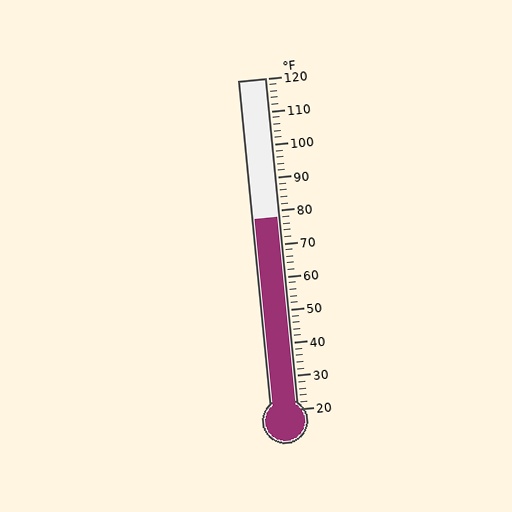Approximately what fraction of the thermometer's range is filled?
The thermometer is filled to approximately 60% of its range.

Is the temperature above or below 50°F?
The temperature is above 50°F.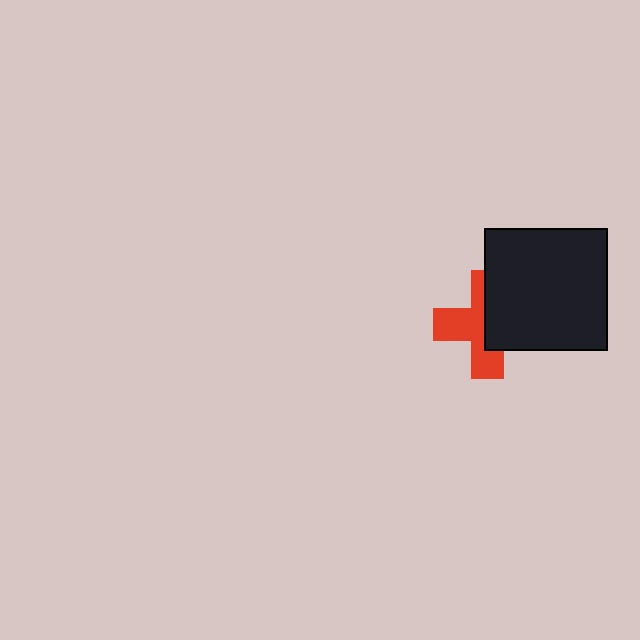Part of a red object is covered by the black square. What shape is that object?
It is a cross.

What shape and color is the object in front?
The object in front is a black square.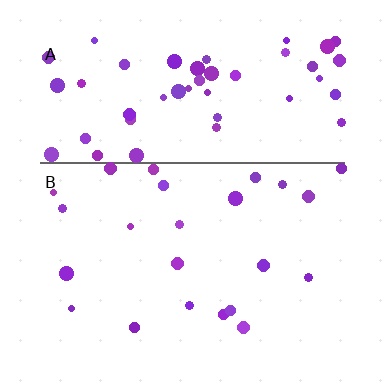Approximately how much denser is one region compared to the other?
Approximately 2.2× — region A over region B.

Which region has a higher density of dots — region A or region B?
A (the top).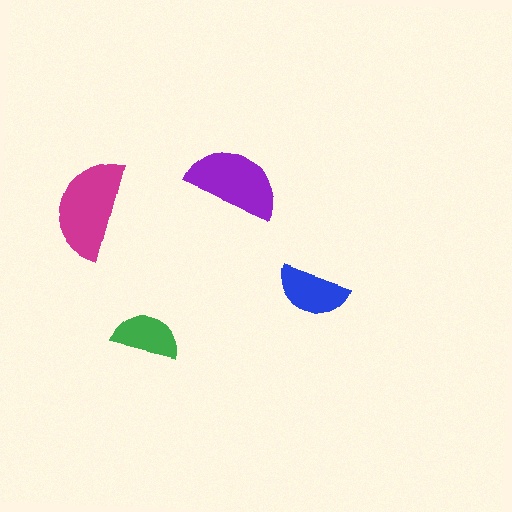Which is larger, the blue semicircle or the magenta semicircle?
The magenta one.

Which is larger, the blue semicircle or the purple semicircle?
The purple one.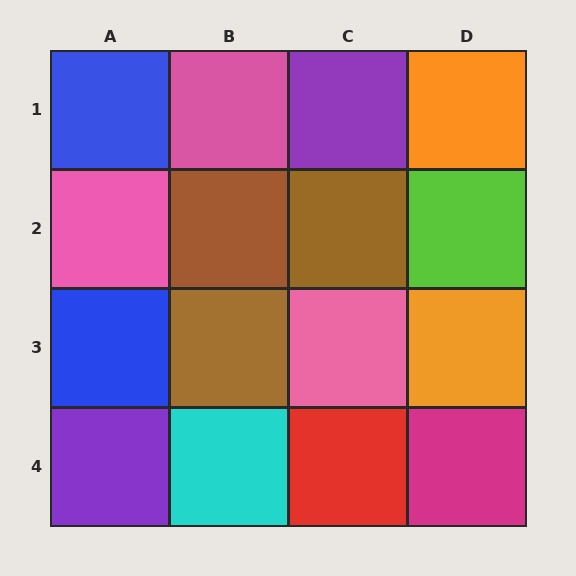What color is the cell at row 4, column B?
Cyan.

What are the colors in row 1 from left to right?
Blue, pink, purple, orange.